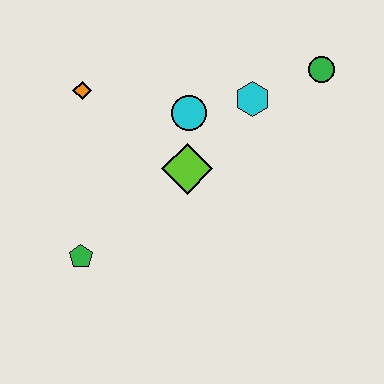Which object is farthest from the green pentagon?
The green circle is farthest from the green pentagon.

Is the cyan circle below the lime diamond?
No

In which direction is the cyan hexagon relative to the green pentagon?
The cyan hexagon is to the right of the green pentagon.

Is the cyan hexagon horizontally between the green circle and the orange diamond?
Yes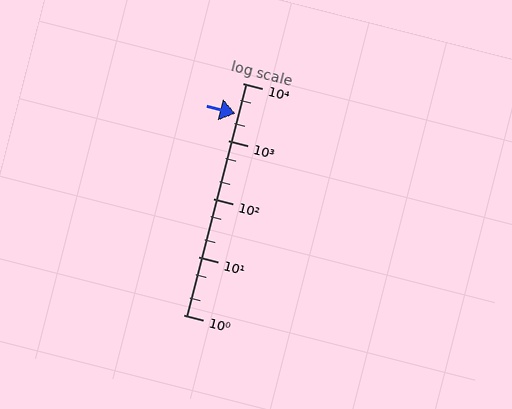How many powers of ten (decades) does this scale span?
The scale spans 4 decades, from 1 to 10000.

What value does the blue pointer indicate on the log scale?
The pointer indicates approximately 3000.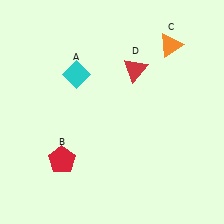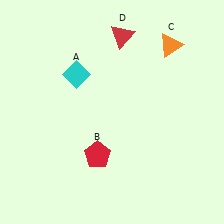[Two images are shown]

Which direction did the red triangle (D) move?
The red triangle (D) moved up.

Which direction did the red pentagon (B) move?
The red pentagon (B) moved right.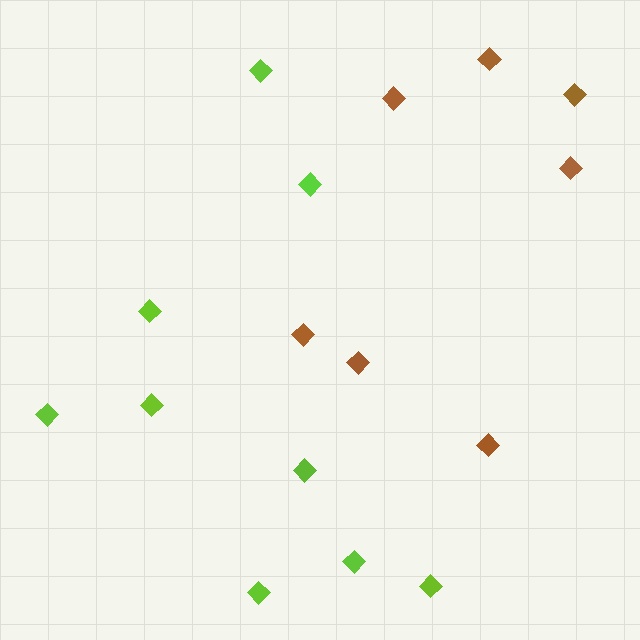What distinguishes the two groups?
There are 2 groups: one group of brown diamonds (7) and one group of lime diamonds (9).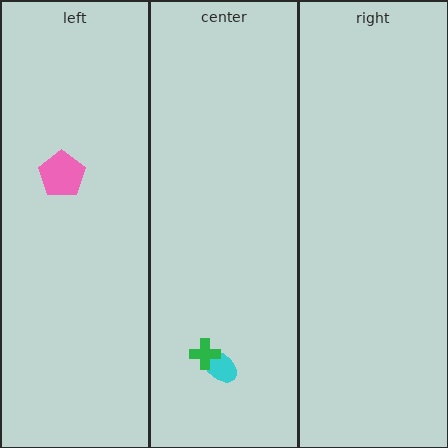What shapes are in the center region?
The cyan ellipse, the green cross.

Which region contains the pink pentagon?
The left region.